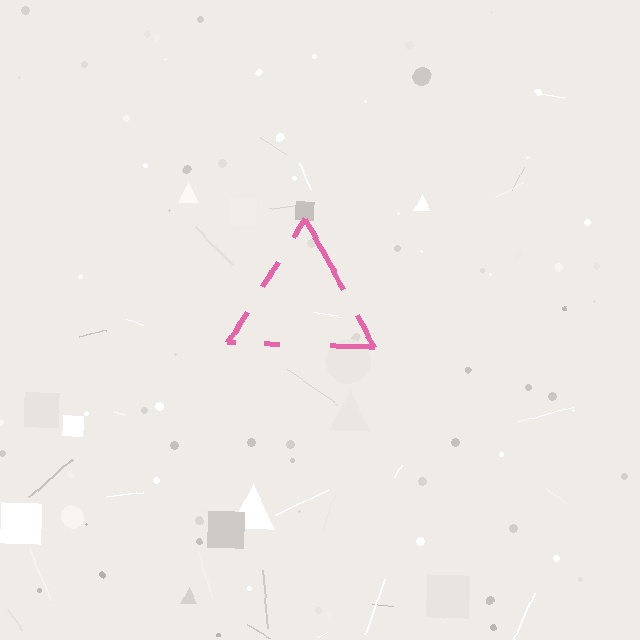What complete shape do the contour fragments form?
The contour fragments form a triangle.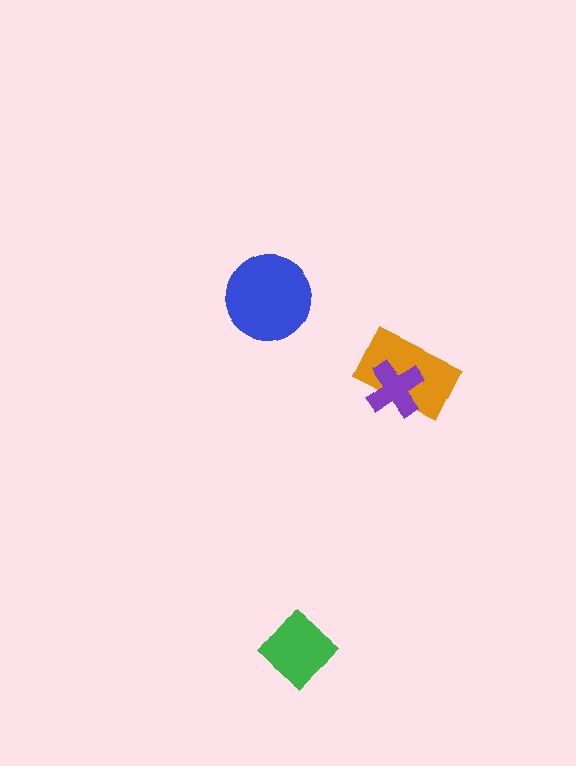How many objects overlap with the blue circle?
0 objects overlap with the blue circle.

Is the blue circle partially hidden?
No, no other shape covers it.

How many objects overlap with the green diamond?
0 objects overlap with the green diamond.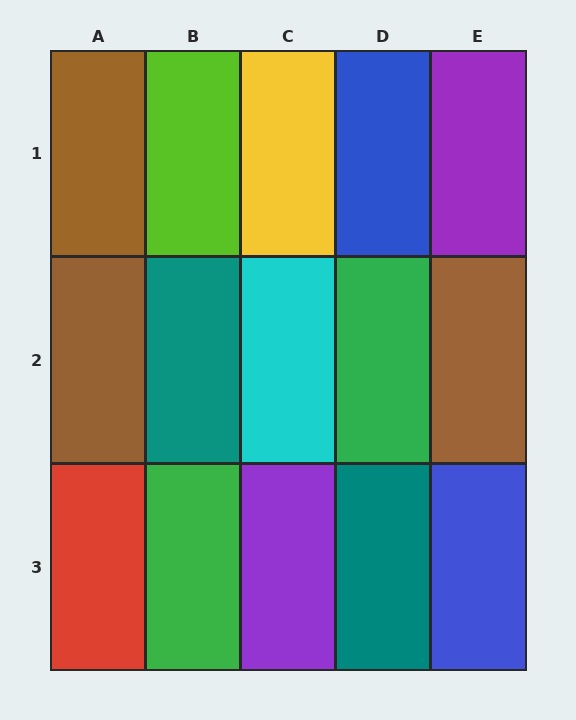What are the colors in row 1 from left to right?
Brown, lime, yellow, blue, purple.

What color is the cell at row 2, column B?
Teal.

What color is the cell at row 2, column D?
Green.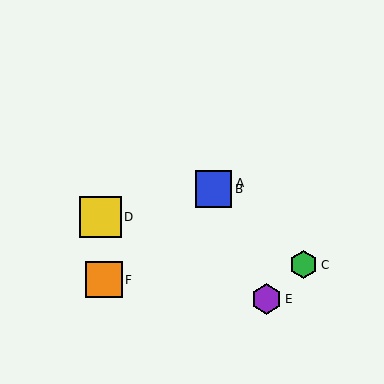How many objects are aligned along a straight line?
3 objects (A, B, F) are aligned along a straight line.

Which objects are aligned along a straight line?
Objects A, B, F are aligned along a straight line.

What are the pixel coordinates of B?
Object B is at (214, 189).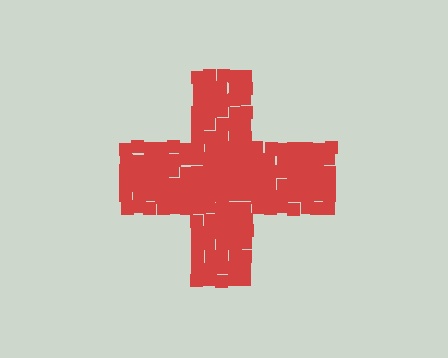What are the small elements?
The small elements are squares.